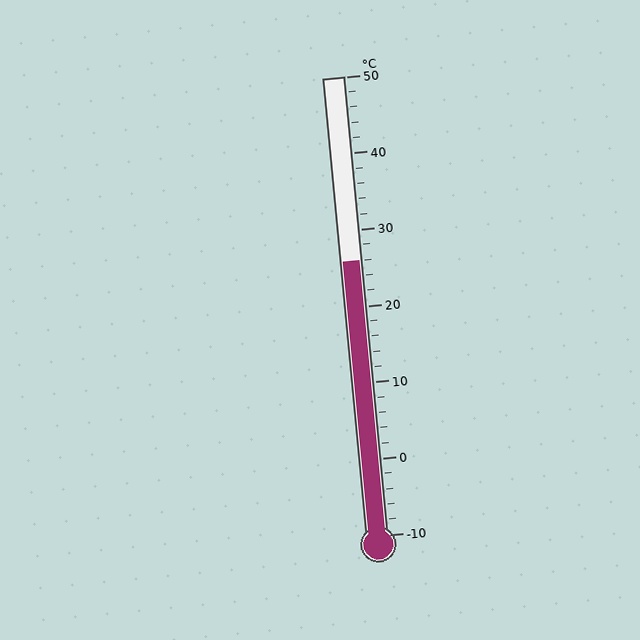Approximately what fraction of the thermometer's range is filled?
The thermometer is filled to approximately 60% of its range.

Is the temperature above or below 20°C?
The temperature is above 20°C.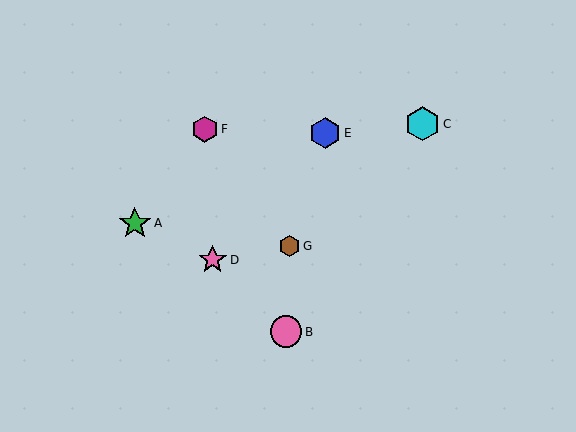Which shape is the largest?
The cyan hexagon (labeled C) is the largest.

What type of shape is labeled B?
Shape B is a pink circle.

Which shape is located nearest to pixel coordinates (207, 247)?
The pink star (labeled D) at (213, 260) is nearest to that location.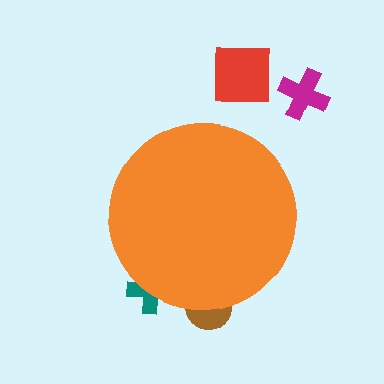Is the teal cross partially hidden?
Yes, the teal cross is partially hidden behind the orange circle.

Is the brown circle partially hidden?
Yes, the brown circle is partially hidden behind the orange circle.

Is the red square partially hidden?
No, the red square is fully visible.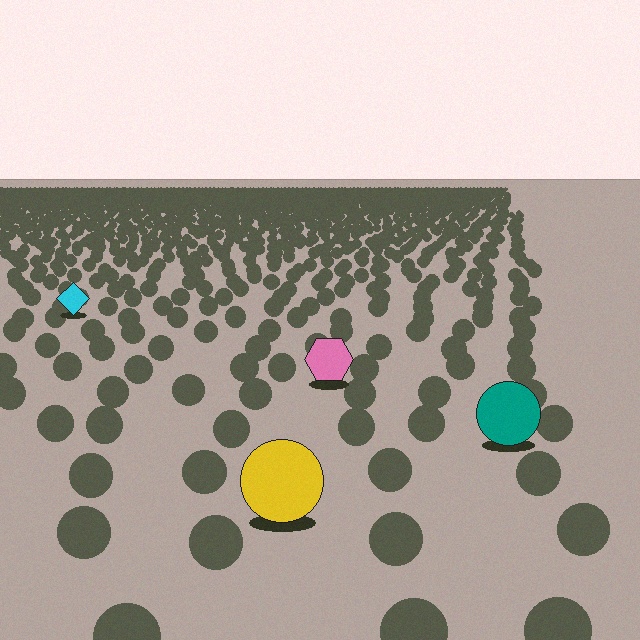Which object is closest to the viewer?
The yellow circle is closest. The texture marks near it are larger and more spread out.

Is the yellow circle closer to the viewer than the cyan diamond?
Yes. The yellow circle is closer — you can tell from the texture gradient: the ground texture is coarser near it.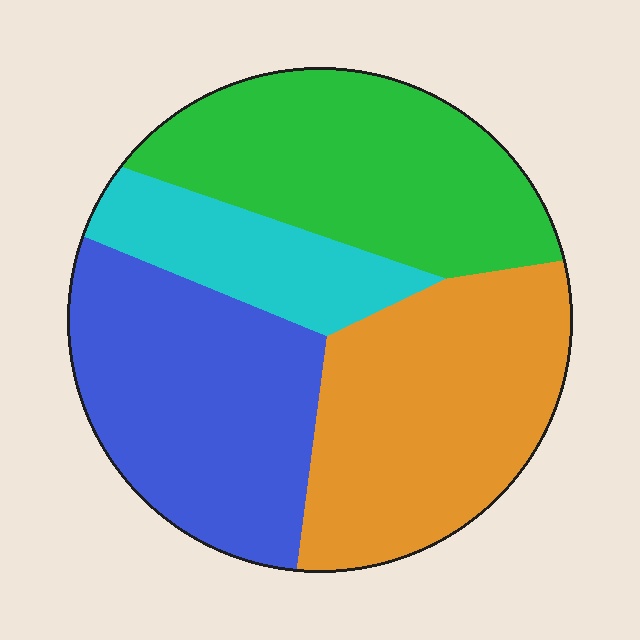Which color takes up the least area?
Cyan, at roughly 15%.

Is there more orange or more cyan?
Orange.